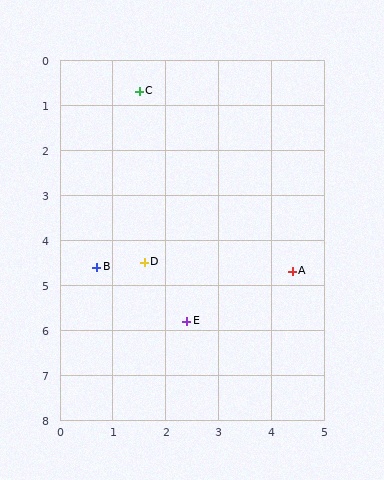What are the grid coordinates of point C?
Point C is at approximately (1.5, 0.7).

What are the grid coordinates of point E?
Point E is at approximately (2.4, 5.8).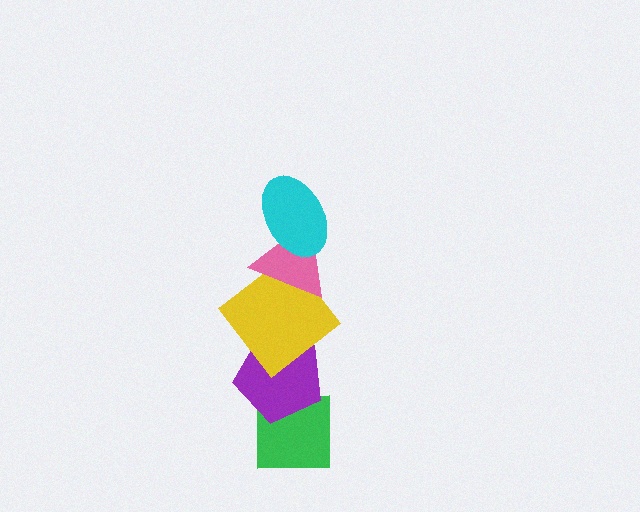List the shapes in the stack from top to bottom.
From top to bottom: the cyan ellipse, the pink triangle, the yellow diamond, the purple pentagon, the green square.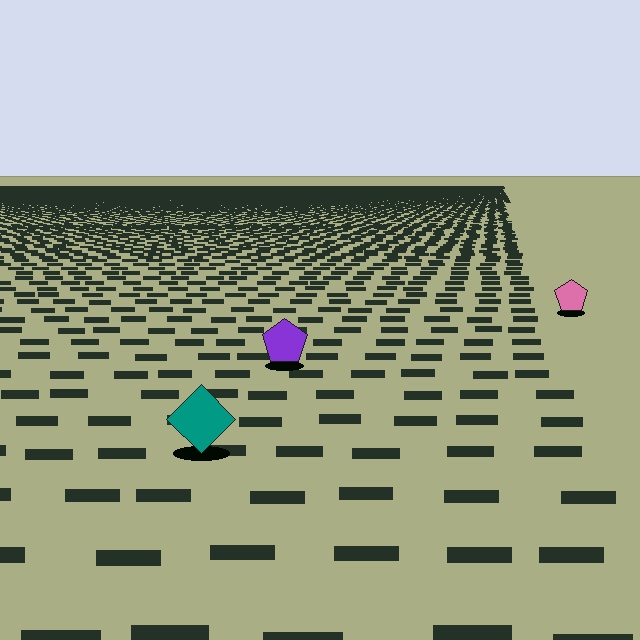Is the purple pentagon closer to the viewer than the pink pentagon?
Yes. The purple pentagon is closer — you can tell from the texture gradient: the ground texture is coarser near it.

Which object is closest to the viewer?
The teal diamond is closest. The texture marks near it are larger and more spread out.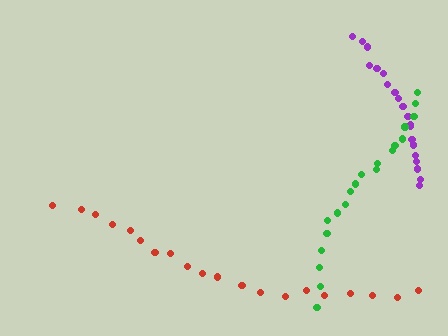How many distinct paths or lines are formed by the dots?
There are 3 distinct paths.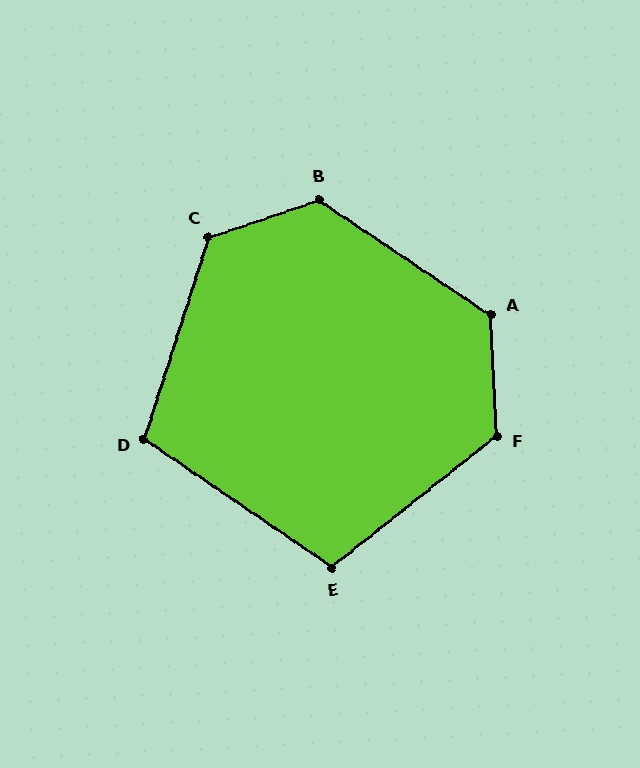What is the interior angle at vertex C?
Approximately 126 degrees (obtuse).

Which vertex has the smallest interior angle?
D, at approximately 107 degrees.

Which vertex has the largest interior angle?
B, at approximately 127 degrees.